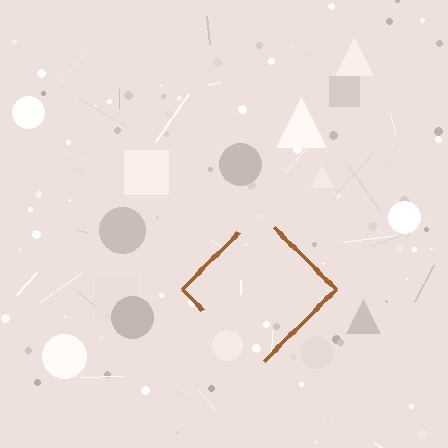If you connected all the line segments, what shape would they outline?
They would outline a diamond.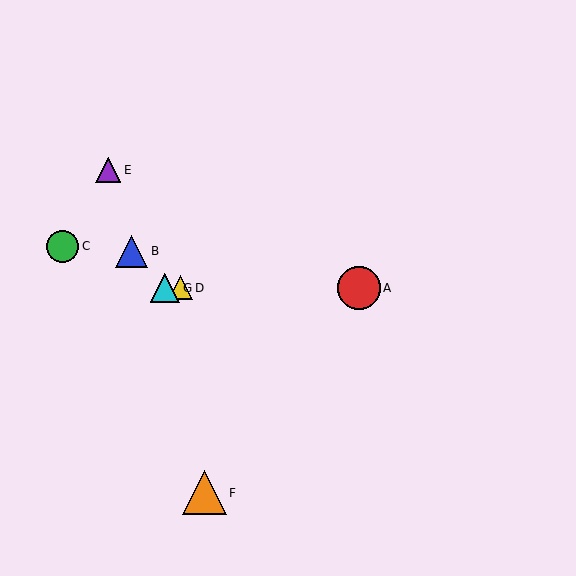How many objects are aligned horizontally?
3 objects (A, D, G) are aligned horizontally.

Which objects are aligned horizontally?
Objects A, D, G are aligned horizontally.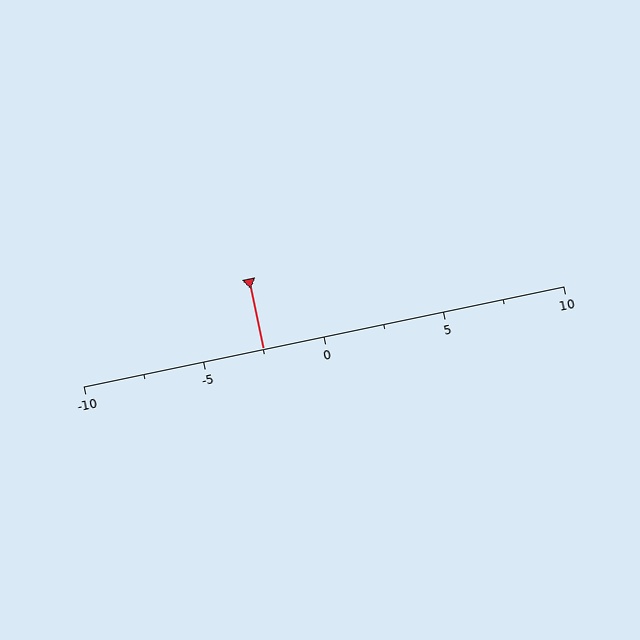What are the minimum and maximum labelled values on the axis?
The axis runs from -10 to 10.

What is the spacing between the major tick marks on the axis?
The major ticks are spaced 5 apart.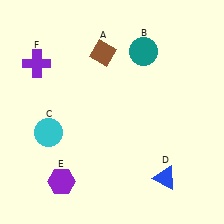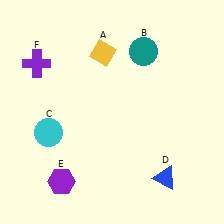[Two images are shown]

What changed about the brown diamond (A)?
In Image 1, A is brown. In Image 2, it changed to yellow.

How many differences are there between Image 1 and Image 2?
There is 1 difference between the two images.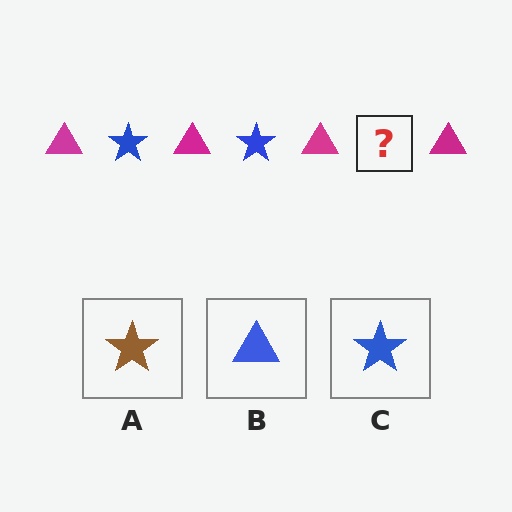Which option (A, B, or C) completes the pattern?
C.